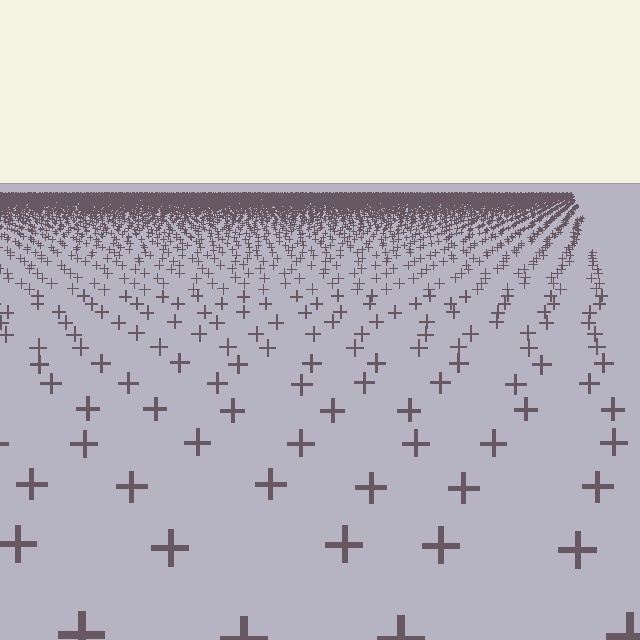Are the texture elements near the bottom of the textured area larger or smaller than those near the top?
Larger. Near the bottom, elements are closer to the viewer and appear at a bigger on-screen size.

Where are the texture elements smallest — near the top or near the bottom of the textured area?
Near the top.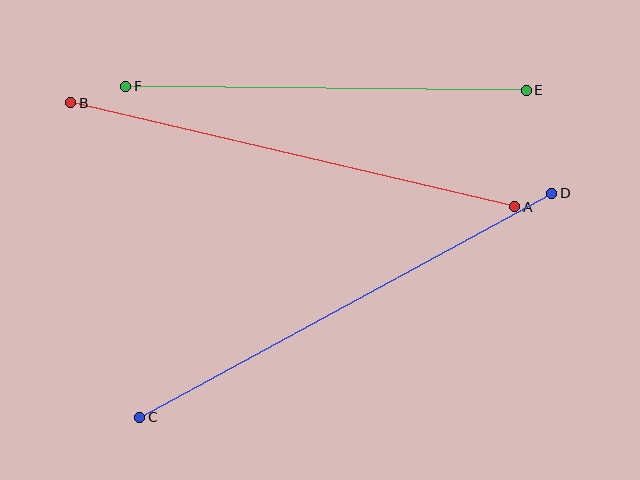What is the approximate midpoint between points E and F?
The midpoint is at approximately (326, 88) pixels.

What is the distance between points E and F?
The distance is approximately 401 pixels.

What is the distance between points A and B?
The distance is approximately 456 pixels.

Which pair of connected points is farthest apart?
Points C and D are farthest apart.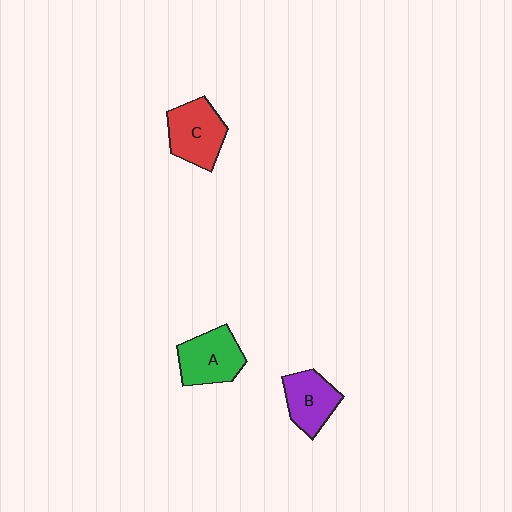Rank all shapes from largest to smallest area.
From largest to smallest: C (red), A (green), B (purple).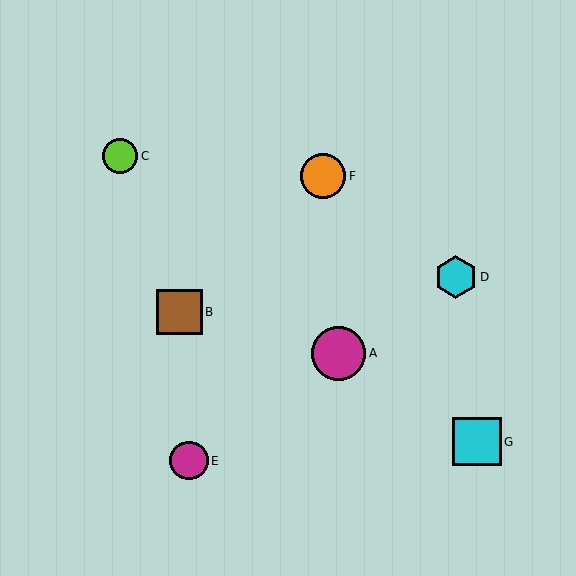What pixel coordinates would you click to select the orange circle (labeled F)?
Click at (323, 176) to select the orange circle F.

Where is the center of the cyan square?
The center of the cyan square is at (477, 442).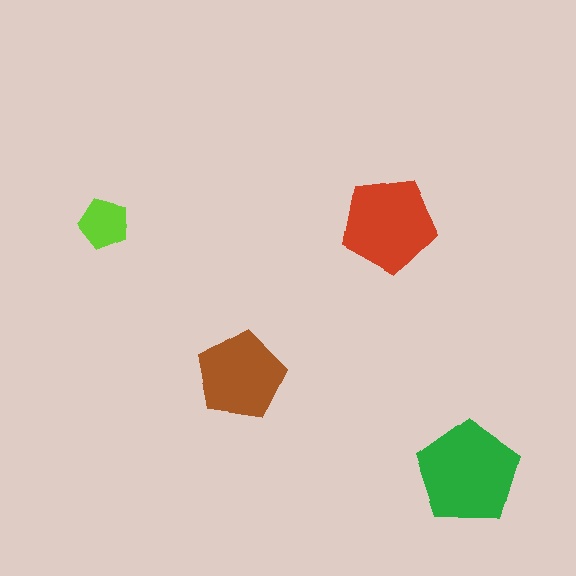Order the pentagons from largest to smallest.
the green one, the red one, the brown one, the lime one.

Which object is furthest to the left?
The lime pentagon is leftmost.